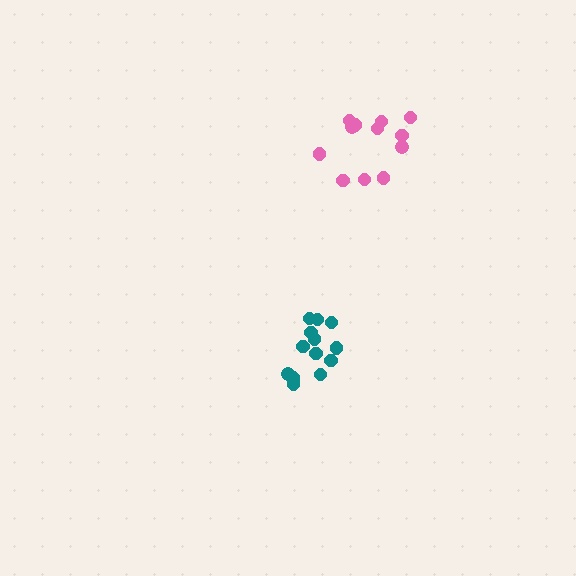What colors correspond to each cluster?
The clusters are colored: teal, pink.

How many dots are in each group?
Group 1: 13 dots, Group 2: 12 dots (25 total).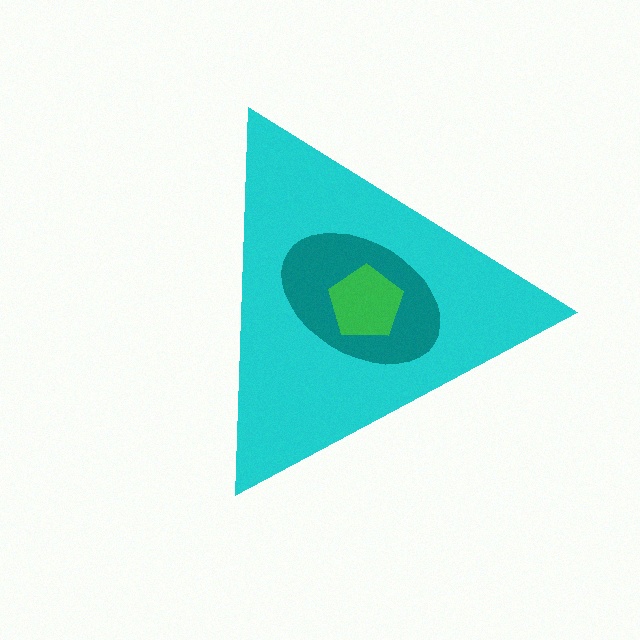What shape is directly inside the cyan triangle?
The teal ellipse.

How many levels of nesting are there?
3.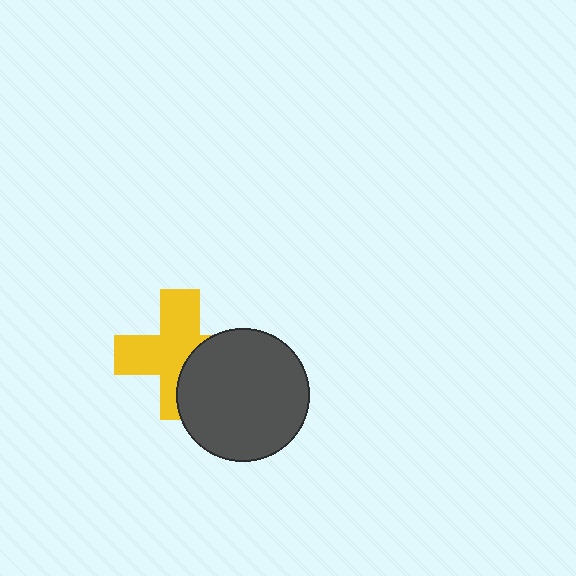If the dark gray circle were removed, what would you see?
You would see the complete yellow cross.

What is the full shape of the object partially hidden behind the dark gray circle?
The partially hidden object is a yellow cross.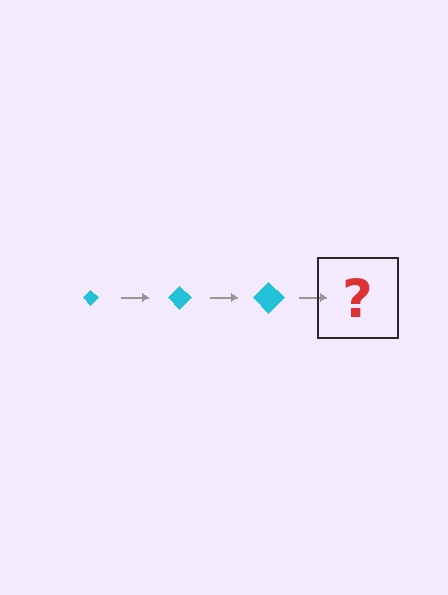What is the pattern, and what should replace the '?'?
The pattern is that the diamond gets progressively larger each step. The '?' should be a cyan diamond, larger than the previous one.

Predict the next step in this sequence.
The next step is a cyan diamond, larger than the previous one.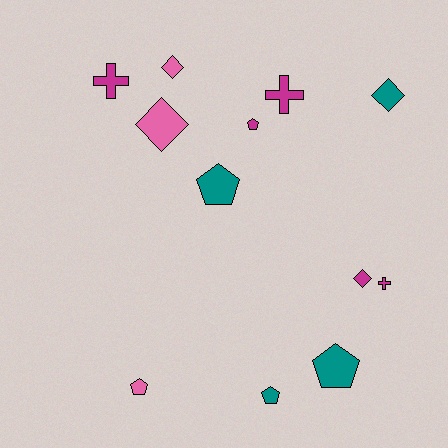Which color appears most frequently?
Magenta, with 5 objects.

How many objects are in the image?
There are 12 objects.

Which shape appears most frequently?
Pentagon, with 5 objects.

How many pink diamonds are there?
There are 2 pink diamonds.